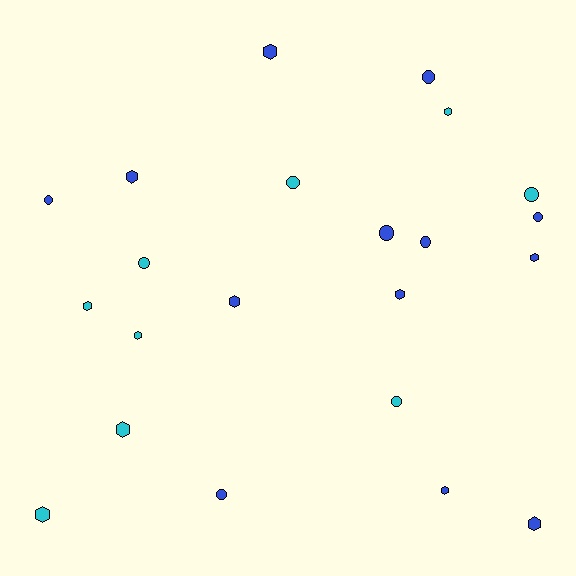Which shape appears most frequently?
Hexagon, with 12 objects.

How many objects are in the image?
There are 22 objects.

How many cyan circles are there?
There are 4 cyan circles.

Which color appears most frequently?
Blue, with 13 objects.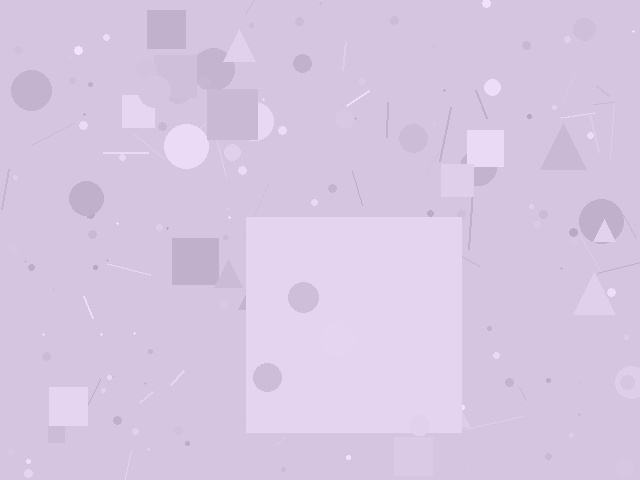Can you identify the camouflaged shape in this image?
The camouflaged shape is a square.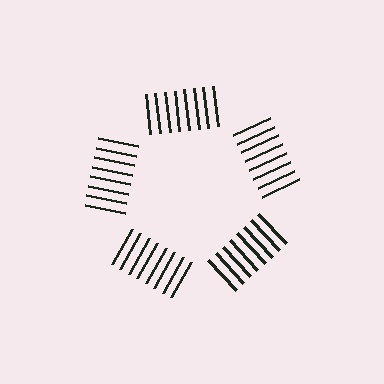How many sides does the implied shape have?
5 sides — the line-ends trace a pentagon.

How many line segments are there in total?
40 — 8 along each of the 5 edges.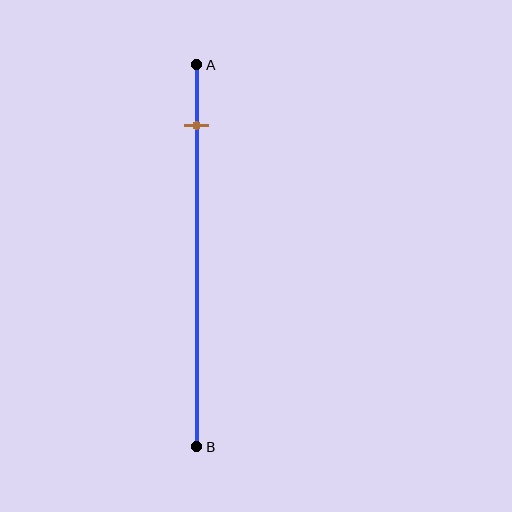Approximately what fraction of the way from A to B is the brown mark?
The brown mark is approximately 15% of the way from A to B.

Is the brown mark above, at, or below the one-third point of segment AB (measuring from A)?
The brown mark is above the one-third point of segment AB.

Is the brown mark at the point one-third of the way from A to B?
No, the mark is at about 15% from A, not at the 33% one-third point.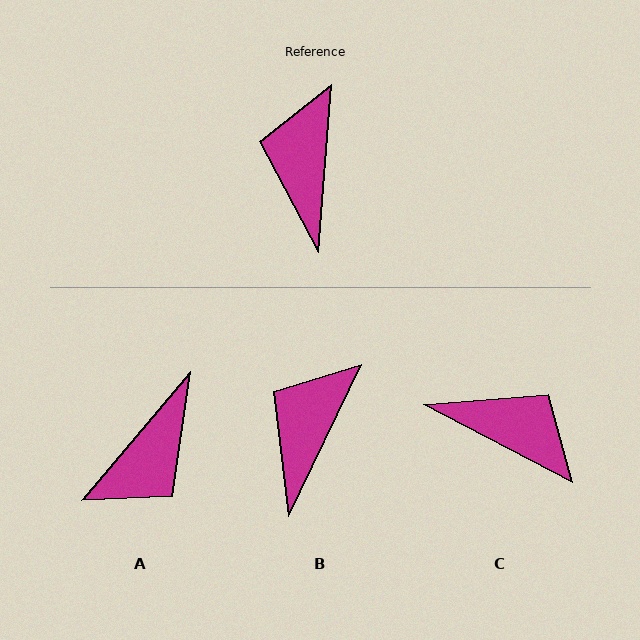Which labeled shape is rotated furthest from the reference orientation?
A, about 144 degrees away.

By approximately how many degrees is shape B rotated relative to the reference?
Approximately 21 degrees clockwise.